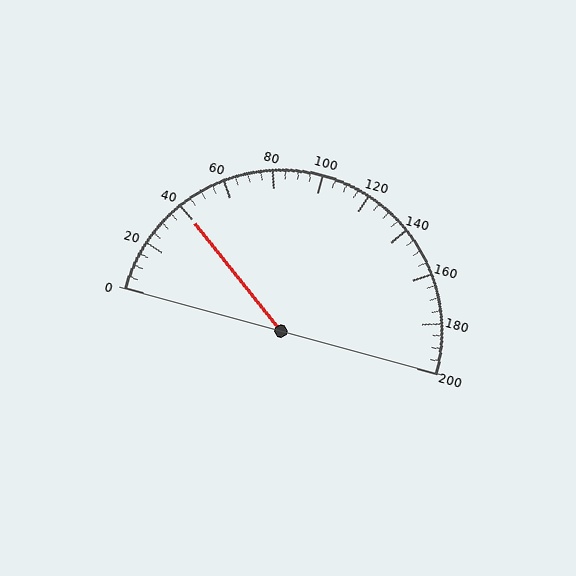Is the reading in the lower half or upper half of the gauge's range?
The reading is in the lower half of the range (0 to 200).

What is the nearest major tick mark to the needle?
The nearest major tick mark is 40.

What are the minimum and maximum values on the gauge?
The gauge ranges from 0 to 200.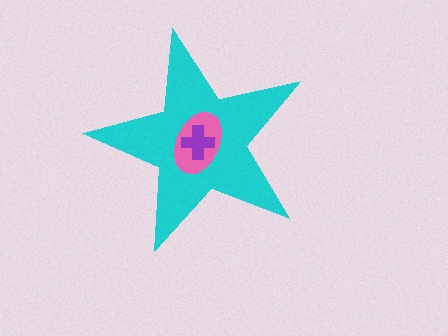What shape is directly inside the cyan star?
The pink ellipse.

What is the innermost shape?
The purple cross.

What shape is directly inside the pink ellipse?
The purple cross.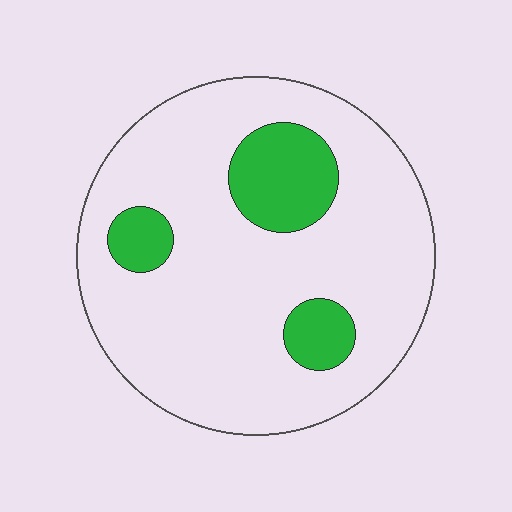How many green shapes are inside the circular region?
3.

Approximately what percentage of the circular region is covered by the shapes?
Approximately 15%.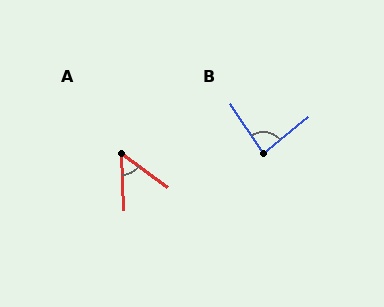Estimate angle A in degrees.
Approximately 51 degrees.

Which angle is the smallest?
A, at approximately 51 degrees.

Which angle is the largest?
B, at approximately 84 degrees.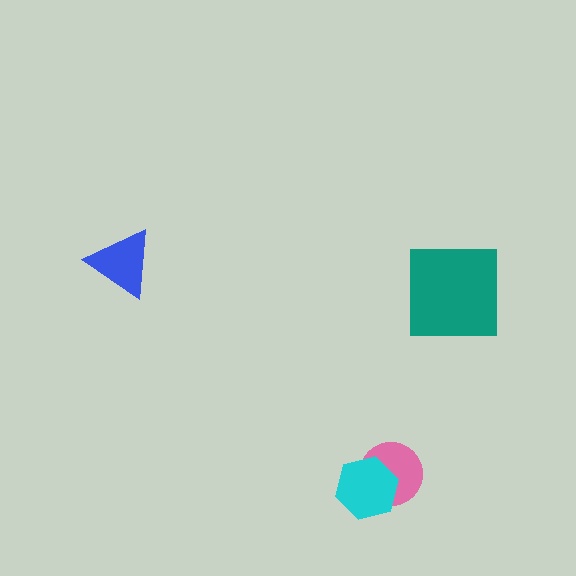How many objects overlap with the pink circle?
1 object overlaps with the pink circle.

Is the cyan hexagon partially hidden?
No, no other shape covers it.